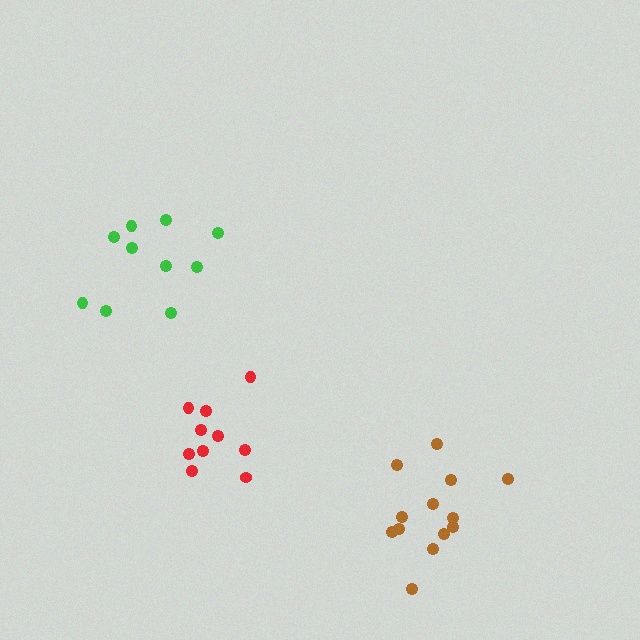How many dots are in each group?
Group 1: 13 dots, Group 2: 10 dots, Group 3: 10 dots (33 total).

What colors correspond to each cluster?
The clusters are colored: brown, green, red.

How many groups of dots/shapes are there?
There are 3 groups.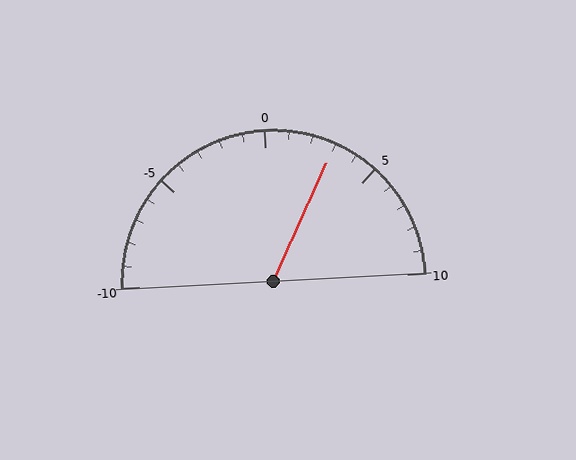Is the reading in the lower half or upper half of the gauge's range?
The reading is in the upper half of the range (-10 to 10).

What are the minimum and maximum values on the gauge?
The gauge ranges from -10 to 10.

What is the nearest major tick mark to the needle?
The nearest major tick mark is 5.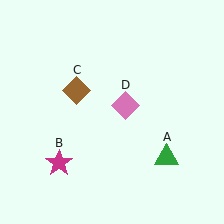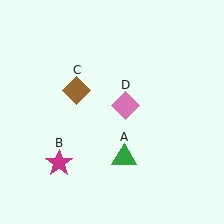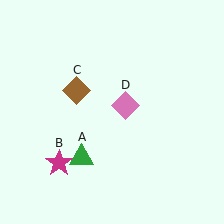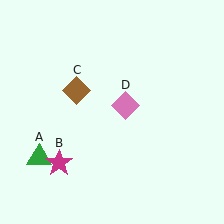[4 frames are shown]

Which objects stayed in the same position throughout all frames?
Magenta star (object B) and brown diamond (object C) and pink diamond (object D) remained stationary.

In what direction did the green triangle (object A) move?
The green triangle (object A) moved left.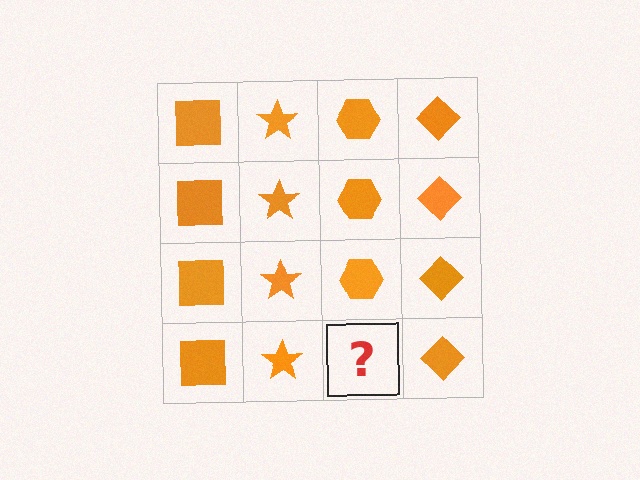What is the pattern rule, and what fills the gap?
The rule is that each column has a consistent shape. The gap should be filled with an orange hexagon.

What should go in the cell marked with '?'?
The missing cell should contain an orange hexagon.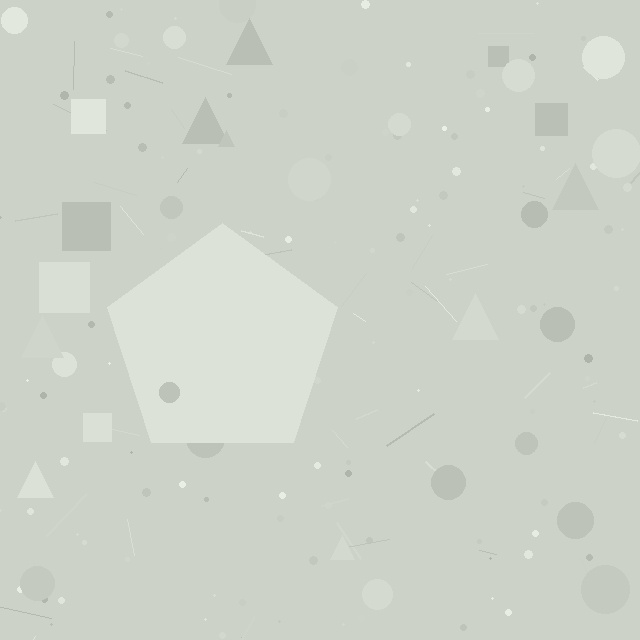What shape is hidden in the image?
A pentagon is hidden in the image.